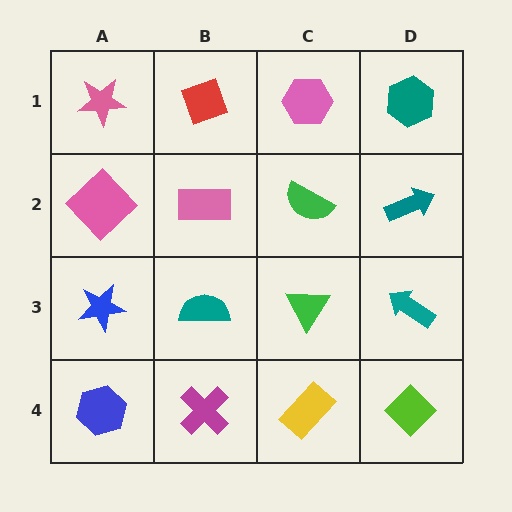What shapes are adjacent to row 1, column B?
A pink rectangle (row 2, column B), a pink star (row 1, column A), a pink hexagon (row 1, column C).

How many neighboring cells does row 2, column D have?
3.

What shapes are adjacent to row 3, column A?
A pink diamond (row 2, column A), a blue hexagon (row 4, column A), a teal semicircle (row 3, column B).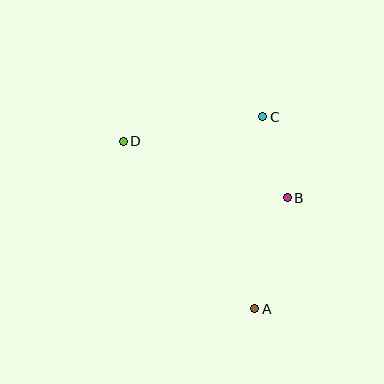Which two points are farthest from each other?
Points A and D are farthest from each other.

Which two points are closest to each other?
Points B and C are closest to each other.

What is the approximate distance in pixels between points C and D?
The distance between C and D is approximately 142 pixels.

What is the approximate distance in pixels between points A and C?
The distance between A and C is approximately 192 pixels.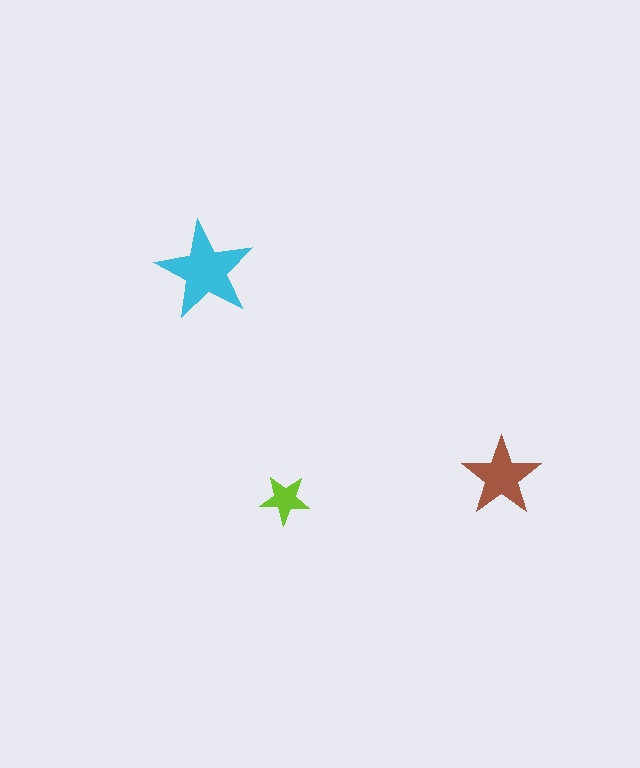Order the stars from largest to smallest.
the cyan one, the brown one, the lime one.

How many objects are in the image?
There are 3 objects in the image.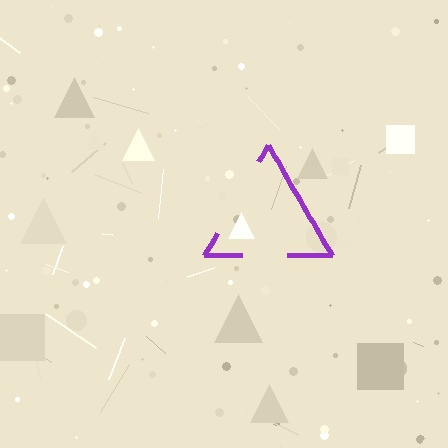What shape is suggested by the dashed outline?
The dashed outline suggests a triangle.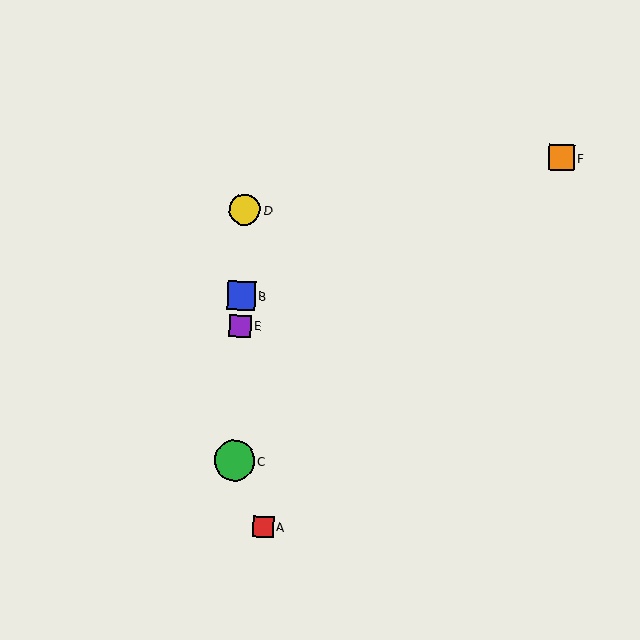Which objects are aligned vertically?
Objects B, C, D, E are aligned vertically.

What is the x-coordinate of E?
Object E is at x≈240.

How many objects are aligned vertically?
4 objects (B, C, D, E) are aligned vertically.